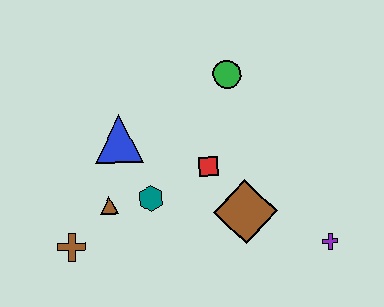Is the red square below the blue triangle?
Yes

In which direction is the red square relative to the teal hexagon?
The red square is to the right of the teal hexagon.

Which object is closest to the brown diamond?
The red square is closest to the brown diamond.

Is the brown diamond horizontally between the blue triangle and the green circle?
No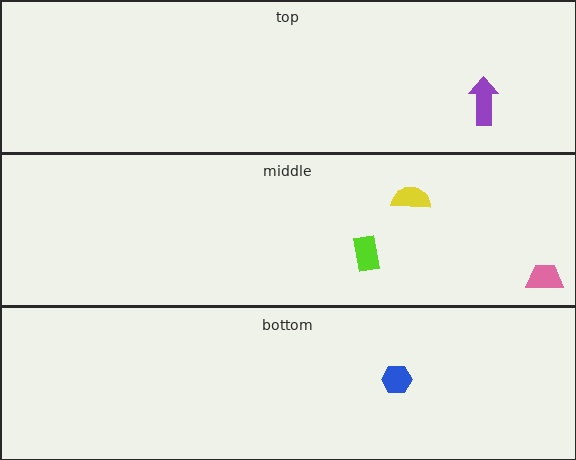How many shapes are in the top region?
1.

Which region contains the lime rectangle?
The middle region.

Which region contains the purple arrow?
The top region.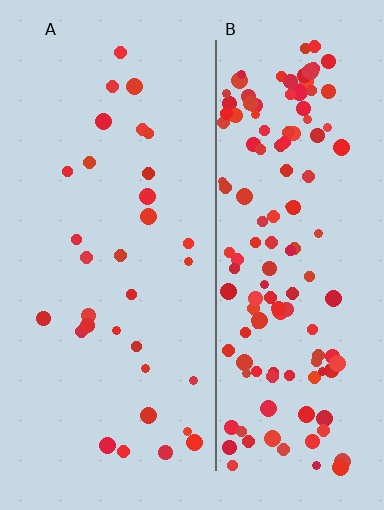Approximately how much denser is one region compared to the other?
Approximately 4.4× — region B over region A.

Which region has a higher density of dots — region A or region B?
B (the right).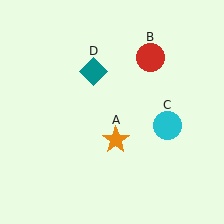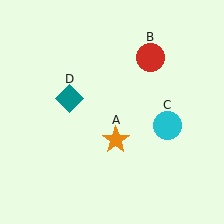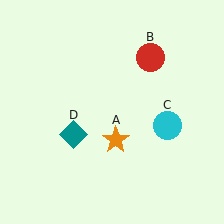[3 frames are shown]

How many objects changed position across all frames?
1 object changed position: teal diamond (object D).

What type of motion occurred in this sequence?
The teal diamond (object D) rotated counterclockwise around the center of the scene.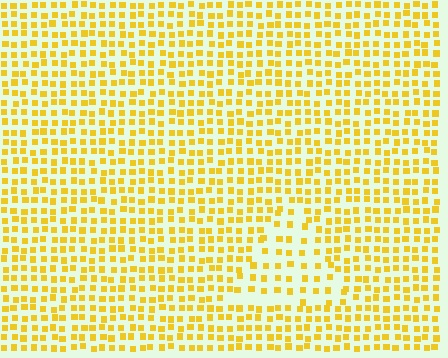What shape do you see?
I see a triangle.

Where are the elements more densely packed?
The elements are more densely packed outside the triangle boundary.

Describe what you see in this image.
The image contains small yellow elements arranged at two different densities. A triangle-shaped region is visible where the elements are less densely packed than the surrounding area.